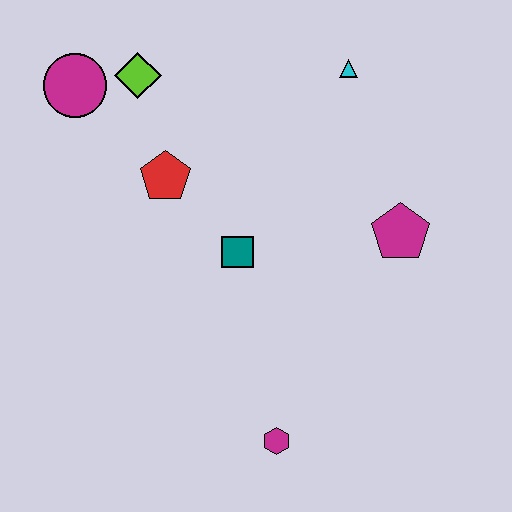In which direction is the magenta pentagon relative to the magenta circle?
The magenta pentagon is to the right of the magenta circle.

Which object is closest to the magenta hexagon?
The teal square is closest to the magenta hexagon.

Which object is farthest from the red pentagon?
The magenta hexagon is farthest from the red pentagon.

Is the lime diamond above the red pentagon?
Yes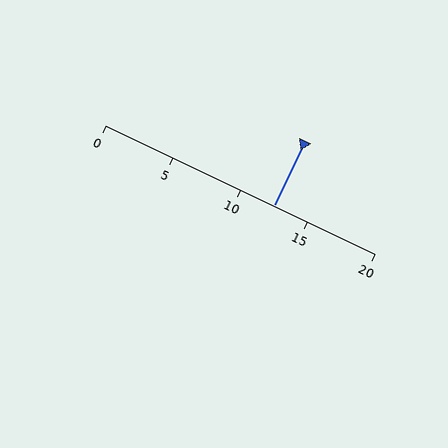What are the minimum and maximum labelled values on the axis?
The axis runs from 0 to 20.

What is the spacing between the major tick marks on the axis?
The major ticks are spaced 5 apart.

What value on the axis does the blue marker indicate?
The marker indicates approximately 12.5.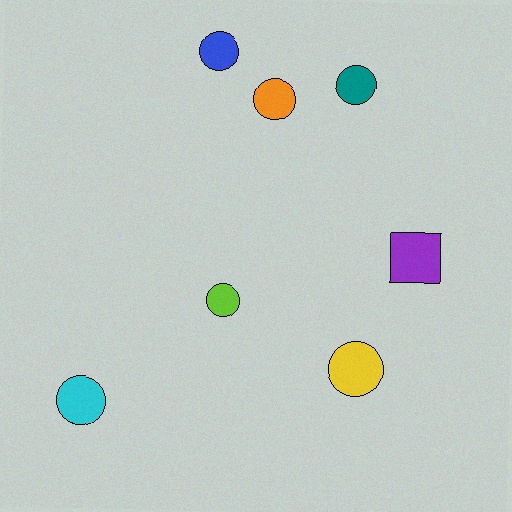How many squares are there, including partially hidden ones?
There is 1 square.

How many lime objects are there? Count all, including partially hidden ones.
There is 1 lime object.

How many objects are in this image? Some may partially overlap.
There are 7 objects.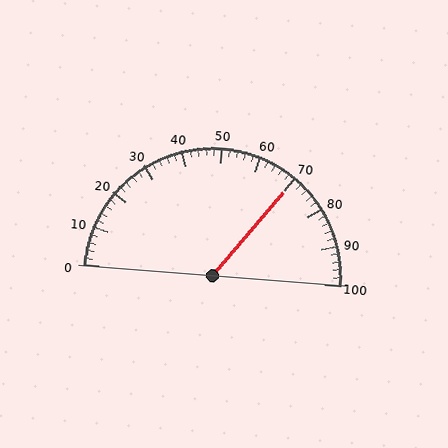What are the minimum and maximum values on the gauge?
The gauge ranges from 0 to 100.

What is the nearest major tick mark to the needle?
The nearest major tick mark is 70.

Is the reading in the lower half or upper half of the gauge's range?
The reading is in the upper half of the range (0 to 100).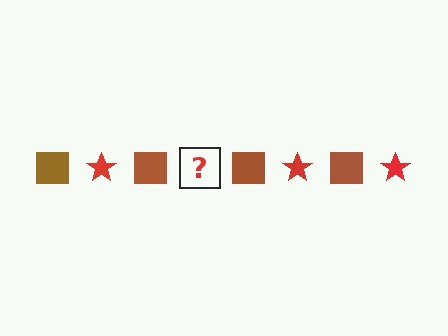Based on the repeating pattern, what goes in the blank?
The blank should be a red star.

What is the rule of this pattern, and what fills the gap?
The rule is that the pattern alternates between brown square and red star. The gap should be filled with a red star.